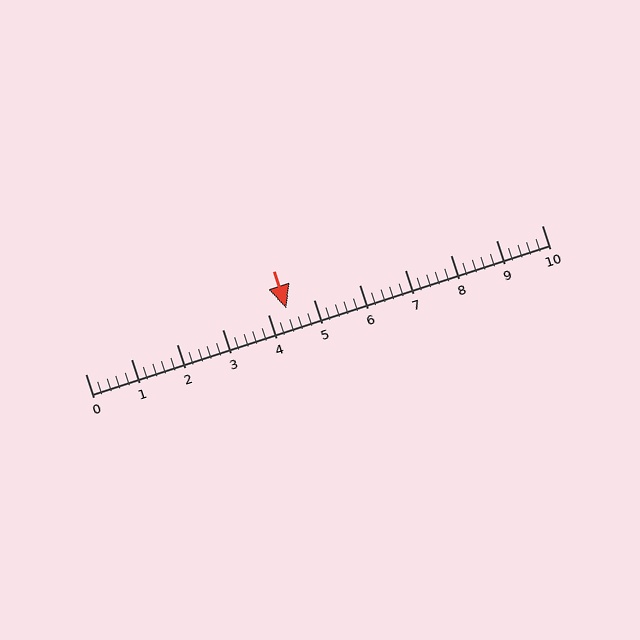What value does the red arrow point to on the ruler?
The red arrow points to approximately 4.4.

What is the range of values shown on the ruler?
The ruler shows values from 0 to 10.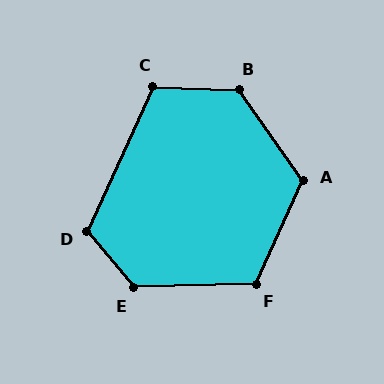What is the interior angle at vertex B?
Approximately 128 degrees (obtuse).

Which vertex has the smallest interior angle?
C, at approximately 112 degrees.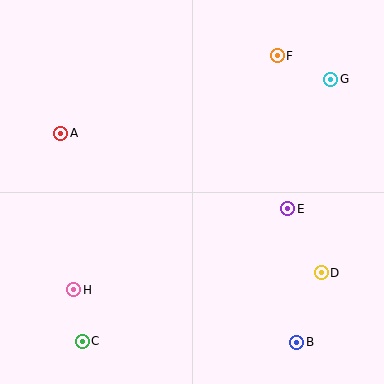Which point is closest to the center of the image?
Point E at (288, 209) is closest to the center.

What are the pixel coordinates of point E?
Point E is at (288, 209).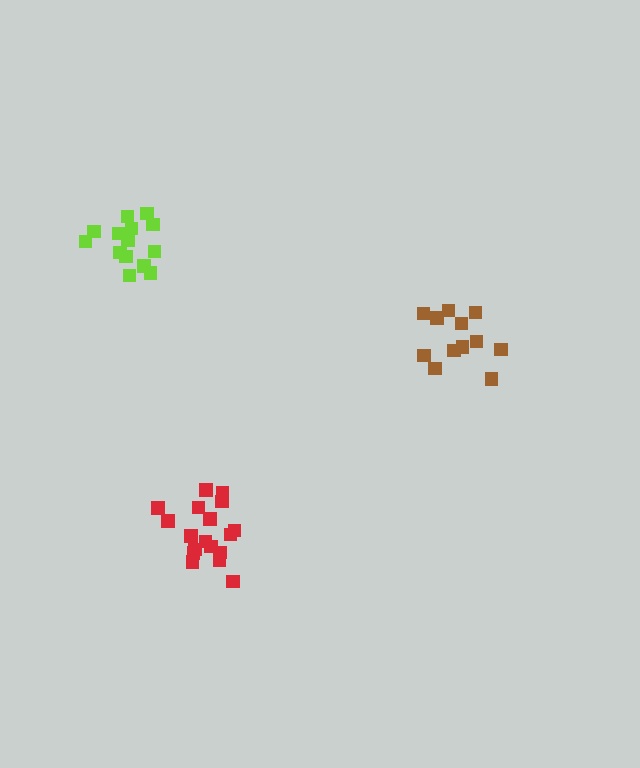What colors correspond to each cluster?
The clusters are colored: lime, brown, red.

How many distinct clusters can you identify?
There are 3 distinct clusters.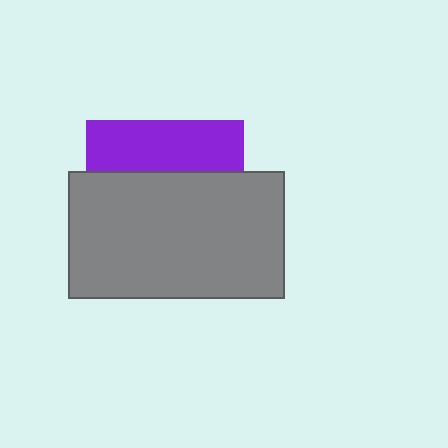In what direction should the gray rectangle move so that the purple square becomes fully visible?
The gray rectangle should move down. That is the shortest direction to clear the overlap and leave the purple square fully visible.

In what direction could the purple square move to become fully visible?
The purple square could move up. That would shift it out from behind the gray rectangle entirely.